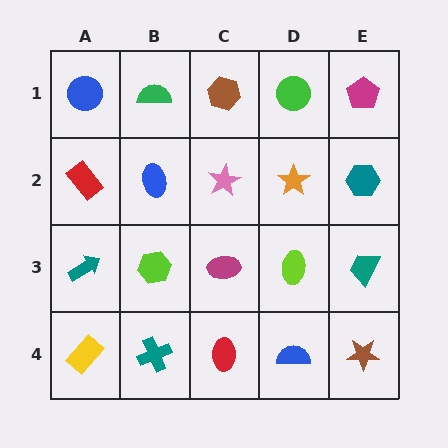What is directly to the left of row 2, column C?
A blue ellipse.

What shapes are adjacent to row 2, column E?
A magenta pentagon (row 1, column E), a teal trapezoid (row 3, column E), an orange star (row 2, column D).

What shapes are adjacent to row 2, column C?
A brown hexagon (row 1, column C), a magenta ellipse (row 3, column C), a blue ellipse (row 2, column B), an orange star (row 2, column D).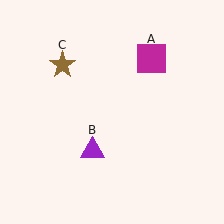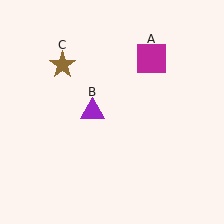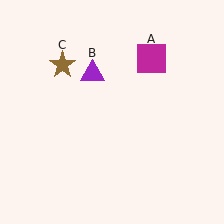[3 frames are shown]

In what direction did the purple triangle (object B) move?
The purple triangle (object B) moved up.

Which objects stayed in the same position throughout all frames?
Magenta square (object A) and brown star (object C) remained stationary.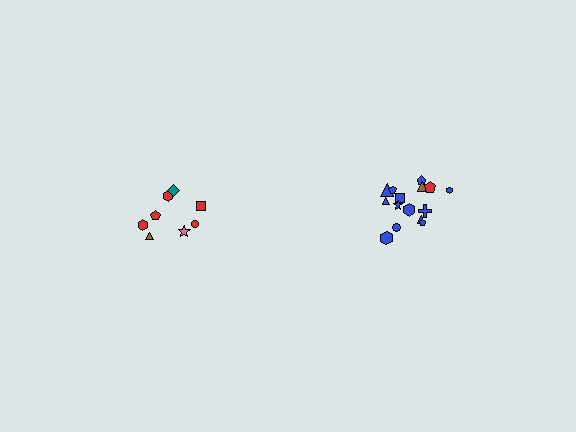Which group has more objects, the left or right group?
The right group.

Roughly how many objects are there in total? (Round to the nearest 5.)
Roughly 25 objects in total.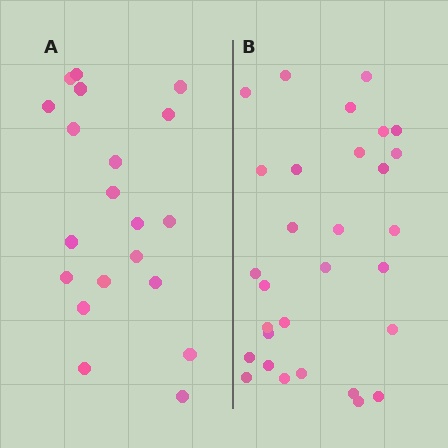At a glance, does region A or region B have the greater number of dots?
Region B (the right region) has more dots.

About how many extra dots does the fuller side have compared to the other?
Region B has roughly 10 or so more dots than region A.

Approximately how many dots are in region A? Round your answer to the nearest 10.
About 20 dots.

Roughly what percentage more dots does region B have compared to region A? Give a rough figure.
About 50% more.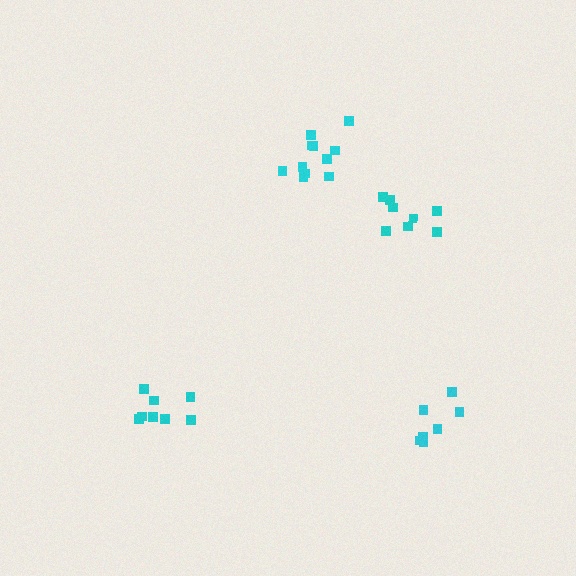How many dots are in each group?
Group 1: 8 dots, Group 2: 7 dots, Group 3: 8 dots, Group 4: 11 dots (34 total).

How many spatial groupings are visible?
There are 4 spatial groupings.